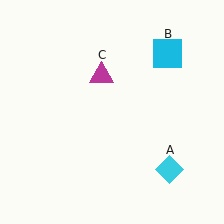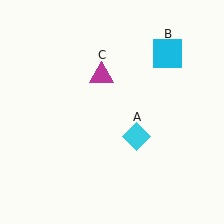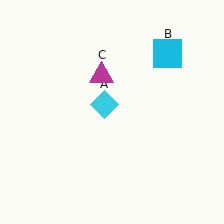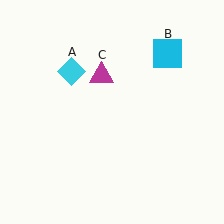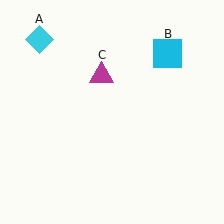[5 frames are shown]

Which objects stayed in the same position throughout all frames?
Cyan square (object B) and magenta triangle (object C) remained stationary.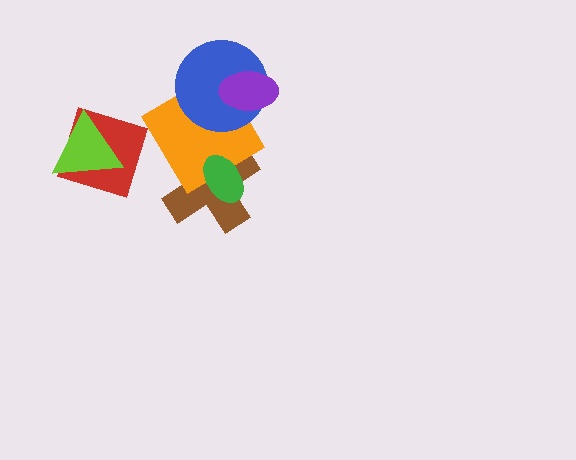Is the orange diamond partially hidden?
Yes, it is partially covered by another shape.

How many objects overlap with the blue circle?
2 objects overlap with the blue circle.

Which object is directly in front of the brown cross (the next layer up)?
The orange diamond is directly in front of the brown cross.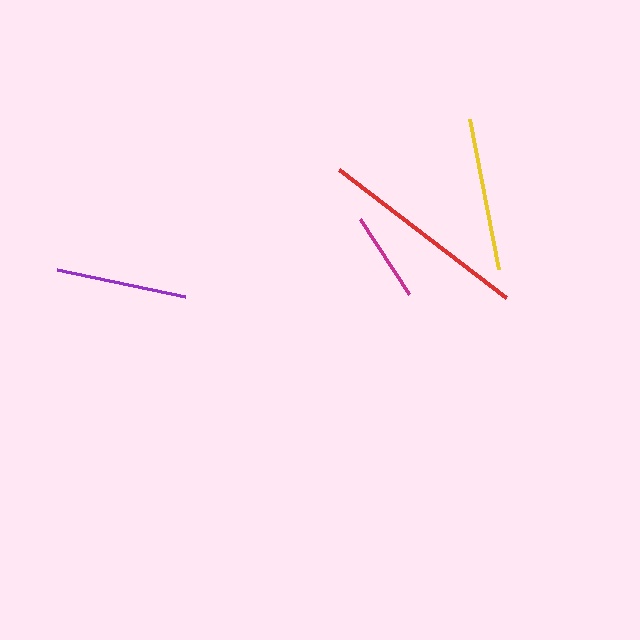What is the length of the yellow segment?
The yellow segment is approximately 153 pixels long.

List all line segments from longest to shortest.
From longest to shortest: red, yellow, purple, magenta.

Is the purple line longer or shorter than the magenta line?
The purple line is longer than the magenta line.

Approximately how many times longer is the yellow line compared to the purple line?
The yellow line is approximately 1.2 times the length of the purple line.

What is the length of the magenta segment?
The magenta segment is approximately 89 pixels long.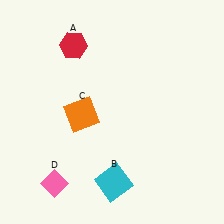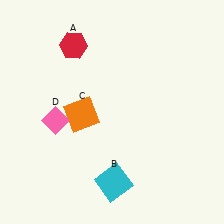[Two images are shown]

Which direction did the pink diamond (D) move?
The pink diamond (D) moved up.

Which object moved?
The pink diamond (D) moved up.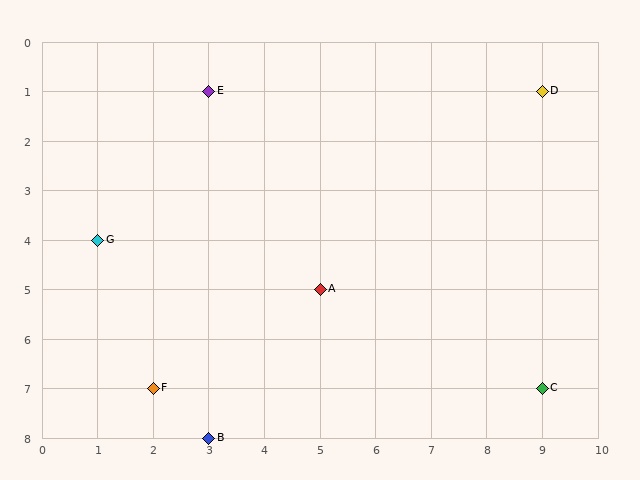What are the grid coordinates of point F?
Point F is at grid coordinates (2, 7).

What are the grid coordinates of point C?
Point C is at grid coordinates (9, 7).